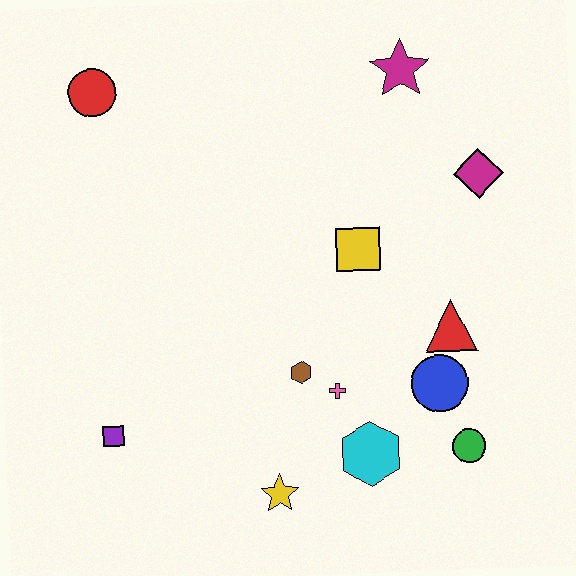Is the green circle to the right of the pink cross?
Yes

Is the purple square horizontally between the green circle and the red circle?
Yes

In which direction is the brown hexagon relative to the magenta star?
The brown hexagon is below the magenta star.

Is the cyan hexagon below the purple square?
Yes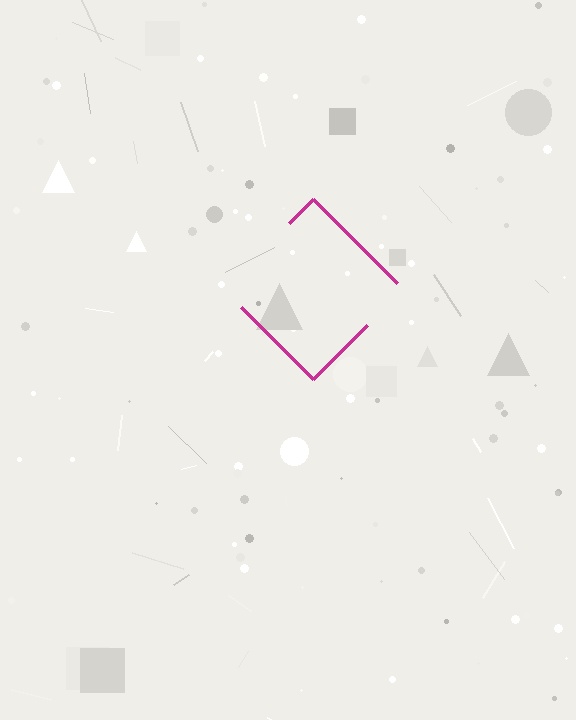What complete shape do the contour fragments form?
The contour fragments form a diamond.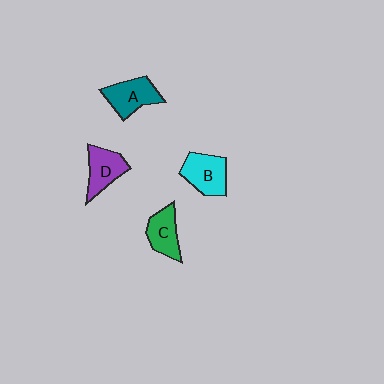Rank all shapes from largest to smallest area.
From largest to smallest: B (cyan), A (teal), D (purple), C (green).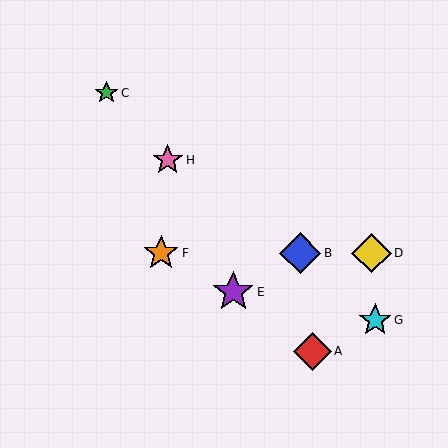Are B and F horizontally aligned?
Yes, both are at y≈253.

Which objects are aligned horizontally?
Objects B, D, F are aligned horizontally.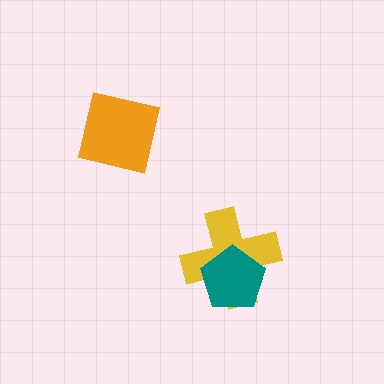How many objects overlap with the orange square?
0 objects overlap with the orange square.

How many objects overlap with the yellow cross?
1 object overlaps with the yellow cross.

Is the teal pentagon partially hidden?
No, no other shape covers it.